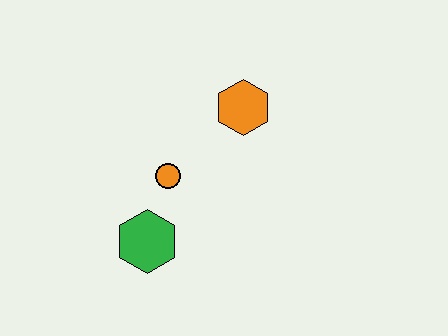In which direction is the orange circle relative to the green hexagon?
The orange circle is above the green hexagon.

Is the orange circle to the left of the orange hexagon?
Yes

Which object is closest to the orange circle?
The green hexagon is closest to the orange circle.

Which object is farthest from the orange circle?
The orange hexagon is farthest from the orange circle.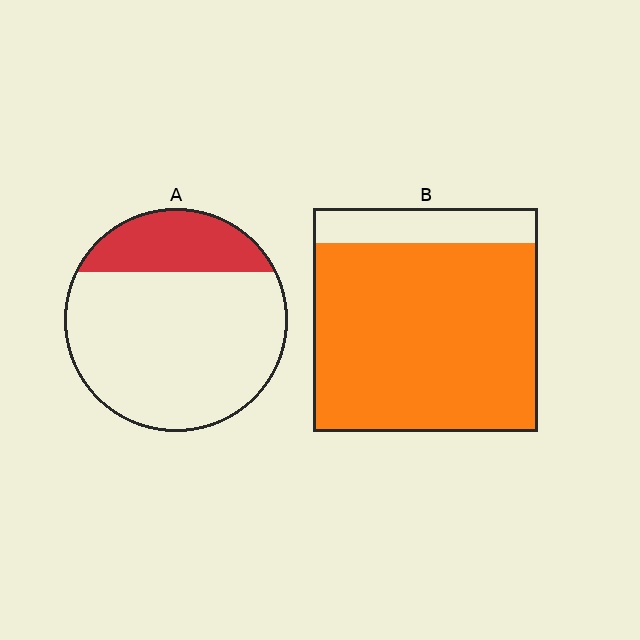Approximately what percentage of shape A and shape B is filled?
A is approximately 25% and B is approximately 85%.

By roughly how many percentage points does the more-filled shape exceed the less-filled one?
By roughly 60 percentage points (B over A).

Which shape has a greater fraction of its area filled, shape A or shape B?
Shape B.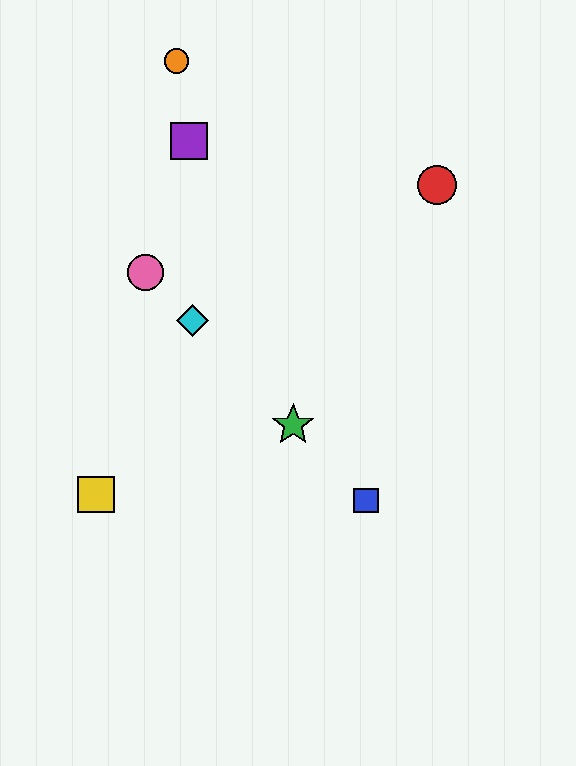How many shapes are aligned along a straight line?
4 shapes (the blue square, the green star, the cyan diamond, the pink circle) are aligned along a straight line.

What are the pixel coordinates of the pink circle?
The pink circle is at (146, 272).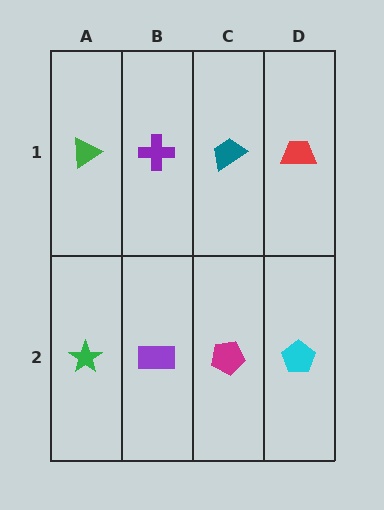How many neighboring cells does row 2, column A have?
2.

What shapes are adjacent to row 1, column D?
A cyan pentagon (row 2, column D), a teal trapezoid (row 1, column C).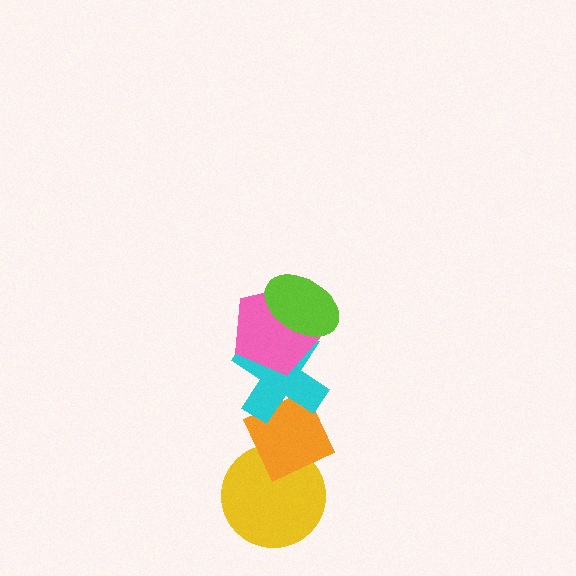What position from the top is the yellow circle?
The yellow circle is 5th from the top.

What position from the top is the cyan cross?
The cyan cross is 3rd from the top.